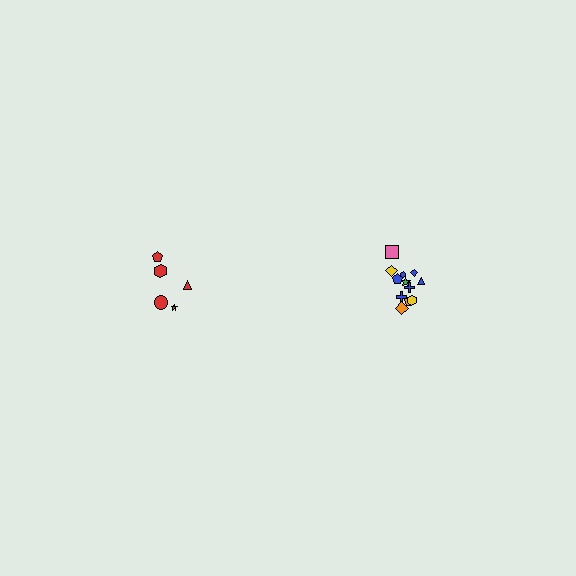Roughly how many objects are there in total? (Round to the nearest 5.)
Roughly 15 objects in total.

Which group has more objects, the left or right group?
The right group.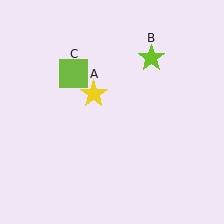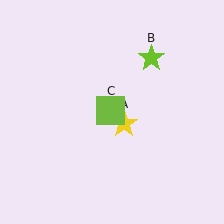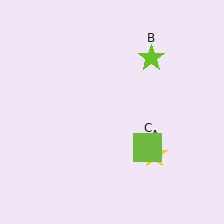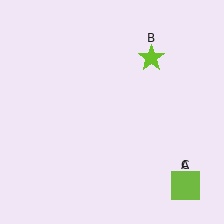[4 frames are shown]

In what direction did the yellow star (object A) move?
The yellow star (object A) moved down and to the right.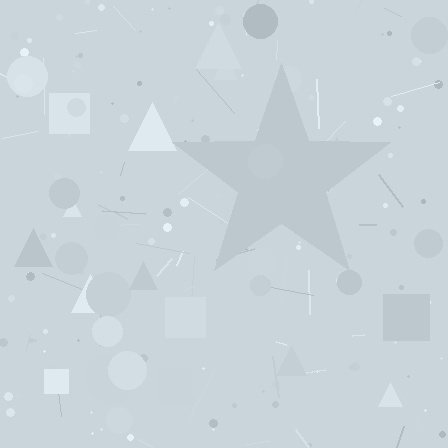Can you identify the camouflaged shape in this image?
The camouflaged shape is a star.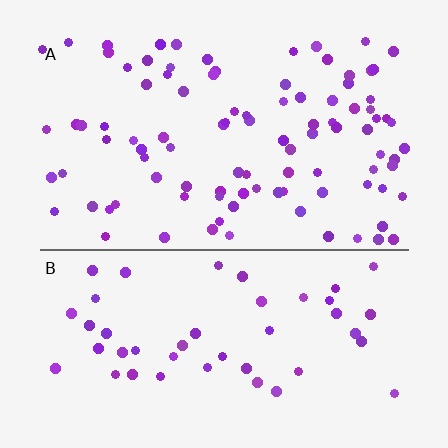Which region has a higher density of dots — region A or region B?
A (the top).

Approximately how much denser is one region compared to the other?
Approximately 2.1× — region A over region B.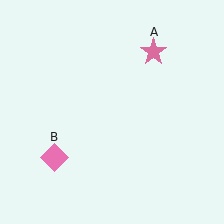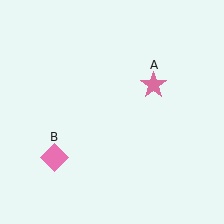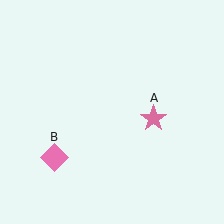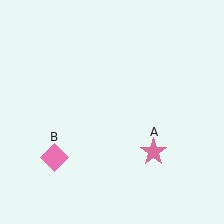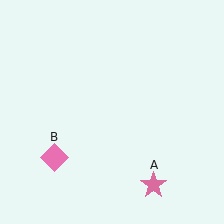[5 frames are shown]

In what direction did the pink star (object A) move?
The pink star (object A) moved down.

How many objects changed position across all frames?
1 object changed position: pink star (object A).